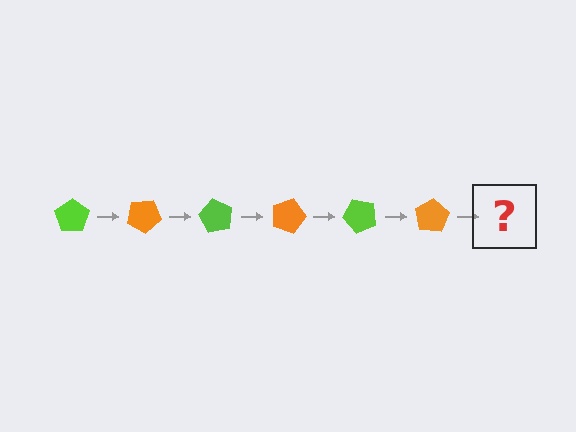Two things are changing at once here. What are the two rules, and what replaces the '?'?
The two rules are that it rotates 30 degrees each step and the color cycles through lime and orange. The '?' should be a lime pentagon, rotated 180 degrees from the start.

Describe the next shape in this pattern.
It should be a lime pentagon, rotated 180 degrees from the start.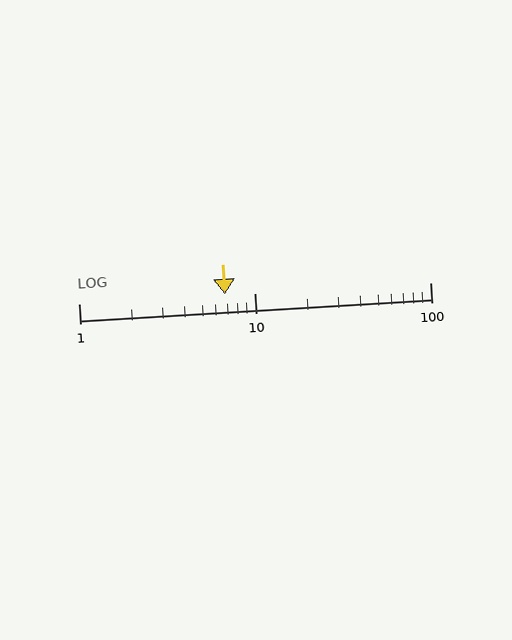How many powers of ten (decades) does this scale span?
The scale spans 2 decades, from 1 to 100.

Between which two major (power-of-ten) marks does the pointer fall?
The pointer is between 1 and 10.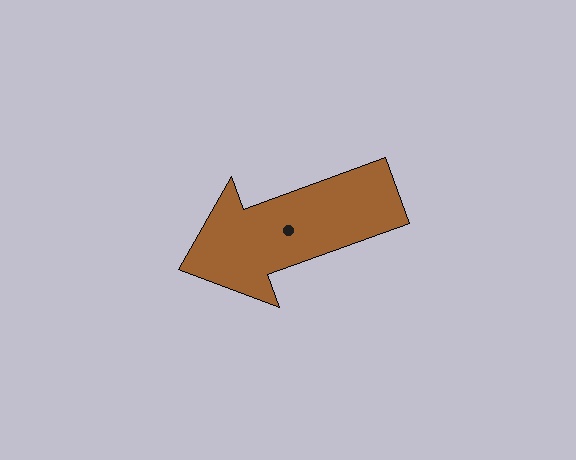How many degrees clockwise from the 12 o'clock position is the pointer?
Approximately 250 degrees.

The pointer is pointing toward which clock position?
Roughly 8 o'clock.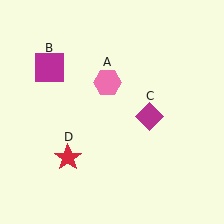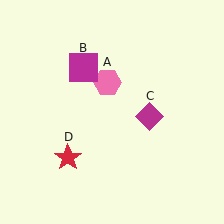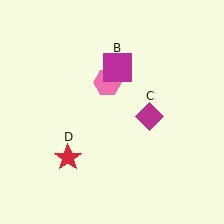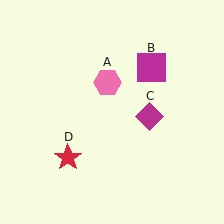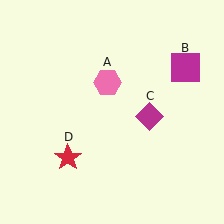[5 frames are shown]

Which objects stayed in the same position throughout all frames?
Pink hexagon (object A) and magenta diamond (object C) and red star (object D) remained stationary.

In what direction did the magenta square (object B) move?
The magenta square (object B) moved right.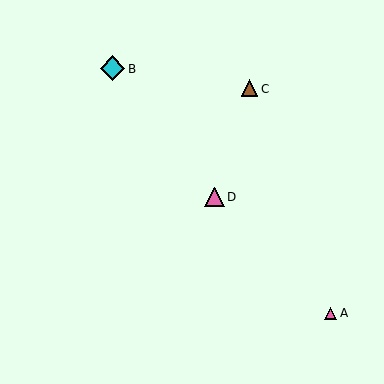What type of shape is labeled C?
Shape C is a brown triangle.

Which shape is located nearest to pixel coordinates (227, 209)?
The pink triangle (labeled D) at (214, 197) is nearest to that location.